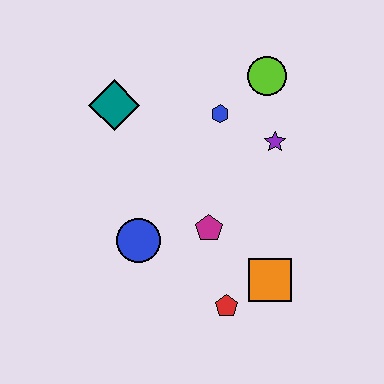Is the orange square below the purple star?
Yes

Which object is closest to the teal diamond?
The blue hexagon is closest to the teal diamond.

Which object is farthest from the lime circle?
The red pentagon is farthest from the lime circle.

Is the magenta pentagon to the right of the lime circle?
No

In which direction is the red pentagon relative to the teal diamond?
The red pentagon is below the teal diamond.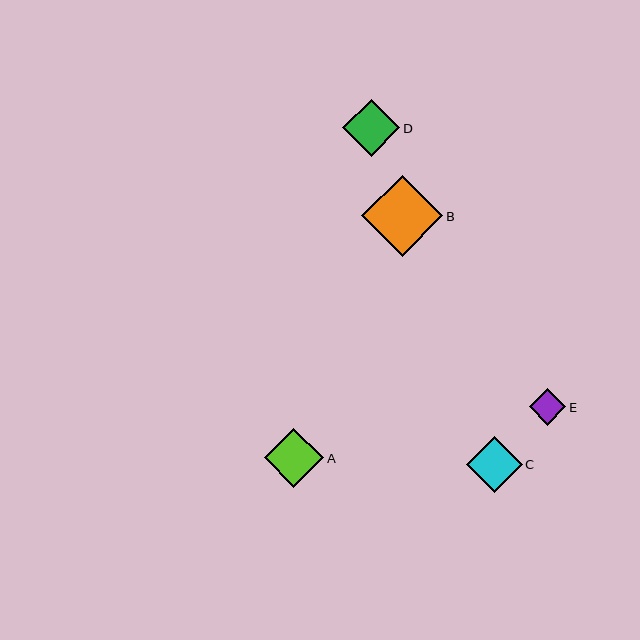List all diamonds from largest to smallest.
From largest to smallest: B, A, D, C, E.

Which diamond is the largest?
Diamond B is the largest with a size of approximately 82 pixels.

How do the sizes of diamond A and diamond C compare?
Diamond A and diamond C are approximately the same size.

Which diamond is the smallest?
Diamond E is the smallest with a size of approximately 37 pixels.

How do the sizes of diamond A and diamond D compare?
Diamond A and diamond D are approximately the same size.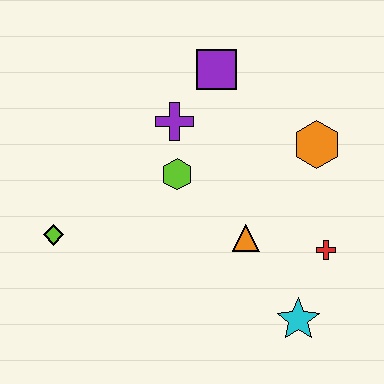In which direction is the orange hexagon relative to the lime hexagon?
The orange hexagon is to the right of the lime hexagon.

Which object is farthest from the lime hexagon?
The cyan star is farthest from the lime hexagon.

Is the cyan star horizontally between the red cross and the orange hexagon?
No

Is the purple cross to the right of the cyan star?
No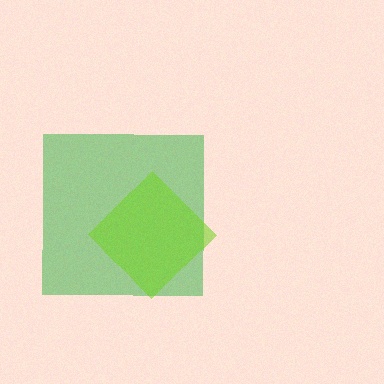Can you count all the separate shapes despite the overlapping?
Yes, there are 2 separate shapes.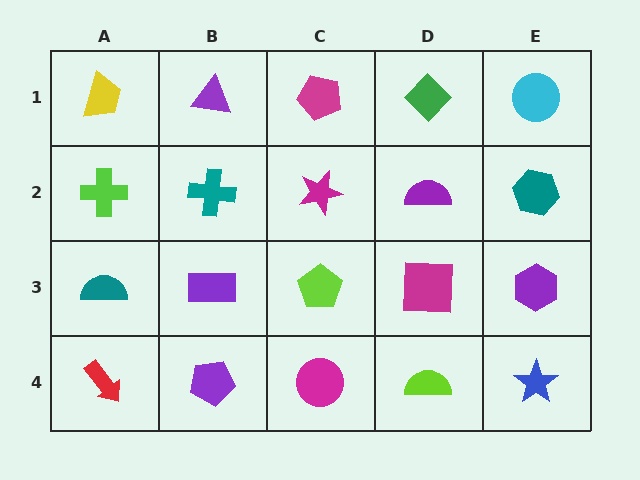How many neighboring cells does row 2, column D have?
4.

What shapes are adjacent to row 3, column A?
A lime cross (row 2, column A), a red arrow (row 4, column A), a purple rectangle (row 3, column B).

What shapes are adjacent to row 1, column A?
A lime cross (row 2, column A), a purple triangle (row 1, column B).